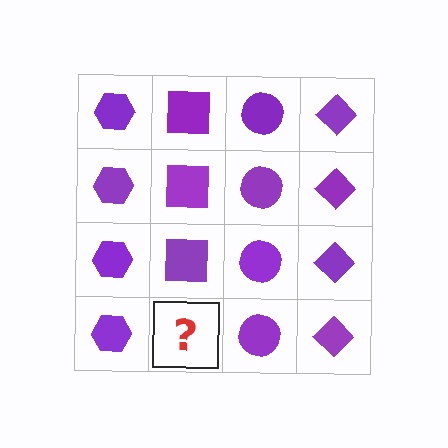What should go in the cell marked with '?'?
The missing cell should contain a purple square.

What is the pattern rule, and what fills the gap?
The rule is that each column has a consistent shape. The gap should be filled with a purple square.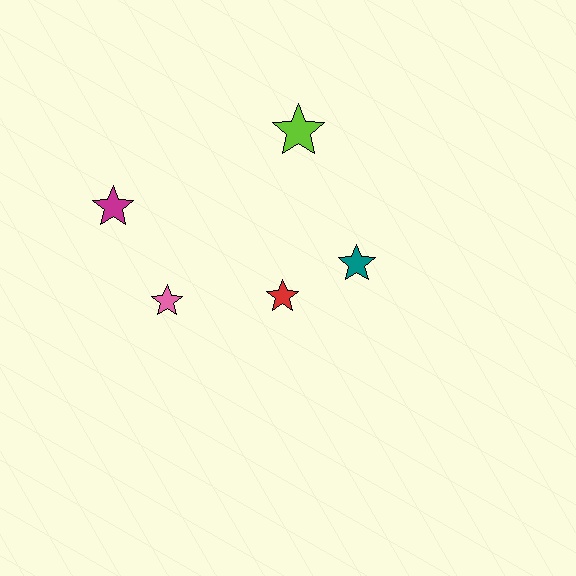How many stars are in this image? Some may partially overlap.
There are 5 stars.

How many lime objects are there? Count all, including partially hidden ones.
There is 1 lime object.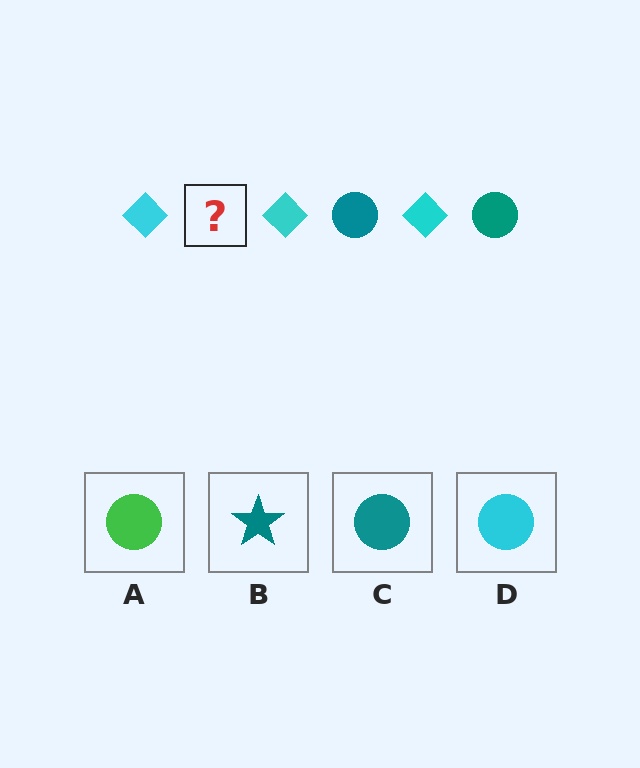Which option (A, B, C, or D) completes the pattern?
C.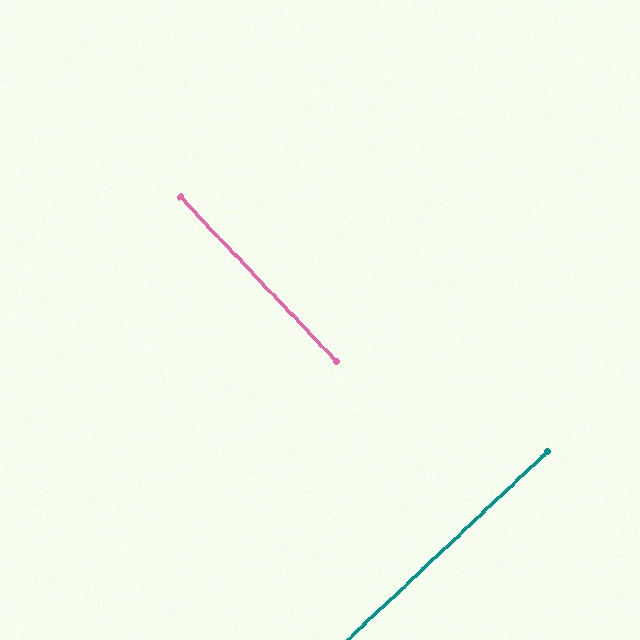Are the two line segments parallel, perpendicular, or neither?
Perpendicular — they meet at approximately 90°.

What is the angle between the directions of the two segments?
Approximately 90 degrees.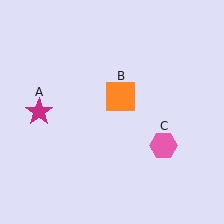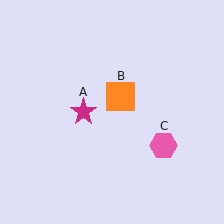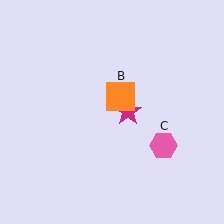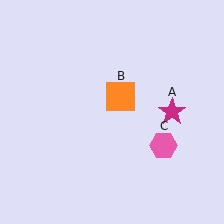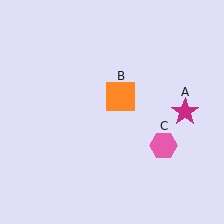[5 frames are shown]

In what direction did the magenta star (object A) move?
The magenta star (object A) moved right.